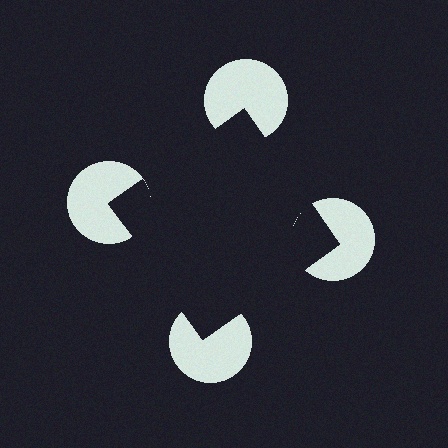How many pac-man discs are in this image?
There are 4 — one at each vertex of the illusory square.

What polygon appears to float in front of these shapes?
An illusory square — its edges are inferred from the aligned wedge cuts in the pac-man discs, not physically drawn.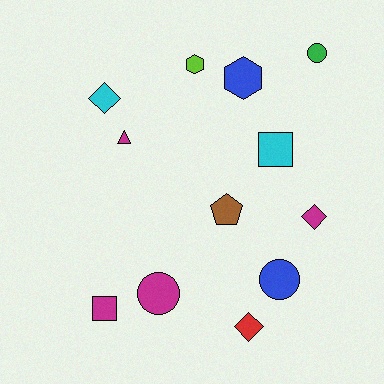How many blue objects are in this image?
There are 2 blue objects.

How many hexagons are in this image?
There are 2 hexagons.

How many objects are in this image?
There are 12 objects.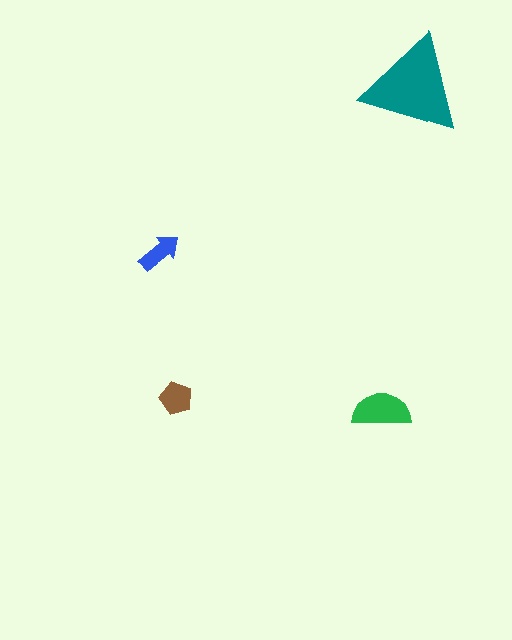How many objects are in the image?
There are 4 objects in the image.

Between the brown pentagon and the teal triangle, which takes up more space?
The teal triangle.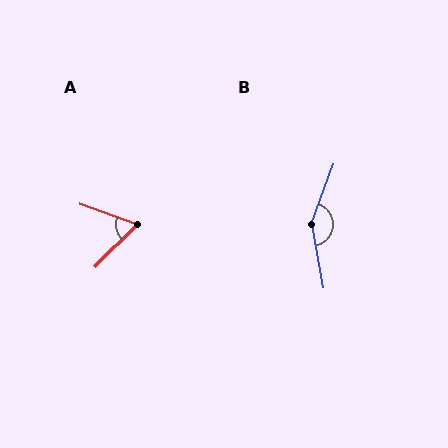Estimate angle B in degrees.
Approximately 149 degrees.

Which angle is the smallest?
A, at approximately 64 degrees.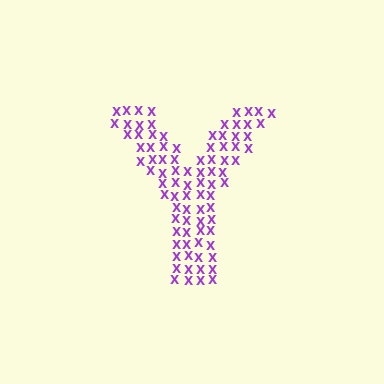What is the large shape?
The large shape is the letter Y.